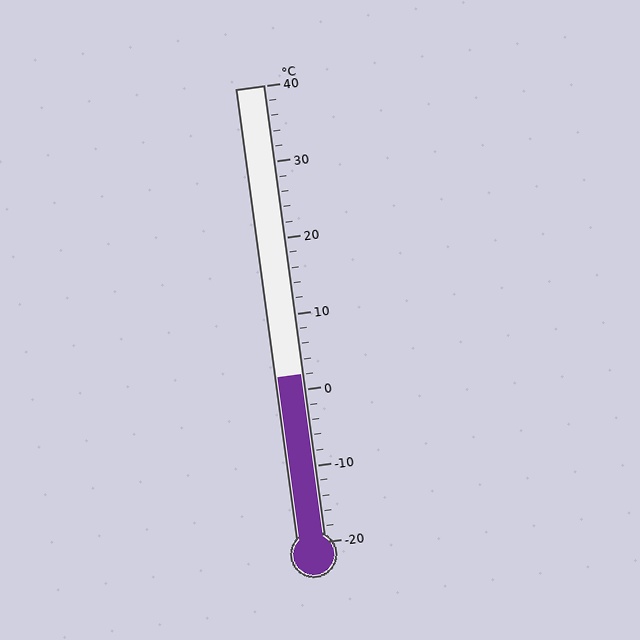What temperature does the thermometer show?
The thermometer shows approximately 2°C.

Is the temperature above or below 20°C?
The temperature is below 20°C.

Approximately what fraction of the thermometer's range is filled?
The thermometer is filled to approximately 35% of its range.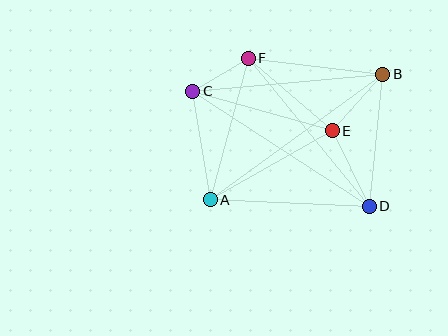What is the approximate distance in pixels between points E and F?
The distance between E and F is approximately 111 pixels.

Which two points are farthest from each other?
Points A and B are farthest from each other.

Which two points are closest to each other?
Points C and F are closest to each other.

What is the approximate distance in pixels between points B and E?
The distance between B and E is approximately 76 pixels.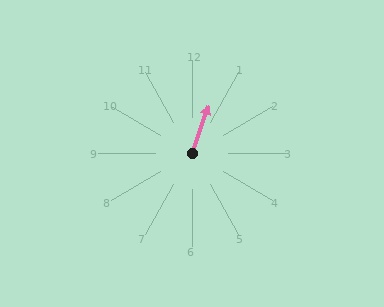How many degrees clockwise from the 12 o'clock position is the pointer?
Approximately 19 degrees.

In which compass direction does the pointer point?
North.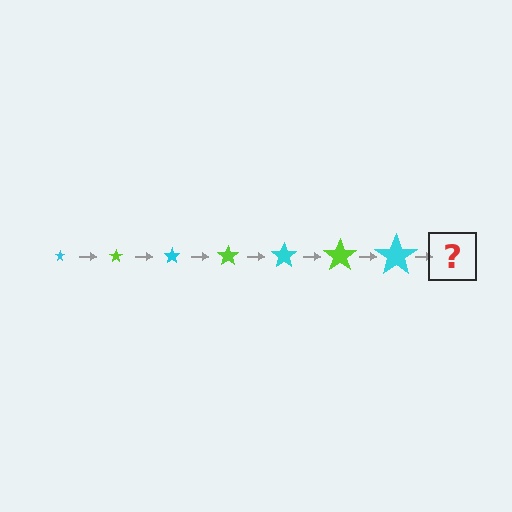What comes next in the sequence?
The next element should be a lime star, larger than the previous one.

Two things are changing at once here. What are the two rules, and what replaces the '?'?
The two rules are that the star grows larger each step and the color cycles through cyan and lime. The '?' should be a lime star, larger than the previous one.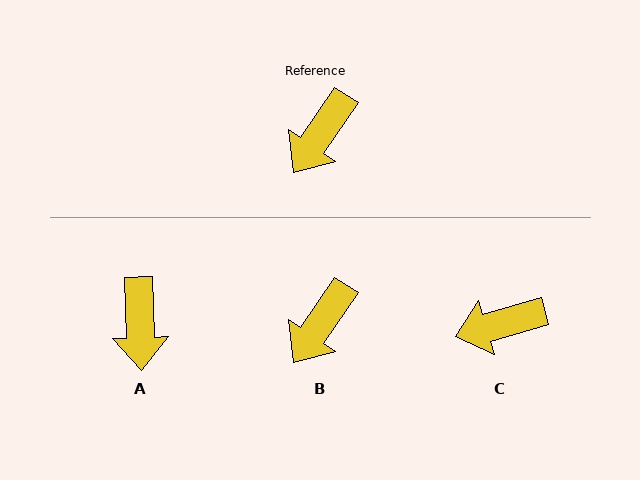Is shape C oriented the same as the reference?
No, it is off by about 39 degrees.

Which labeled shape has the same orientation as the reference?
B.